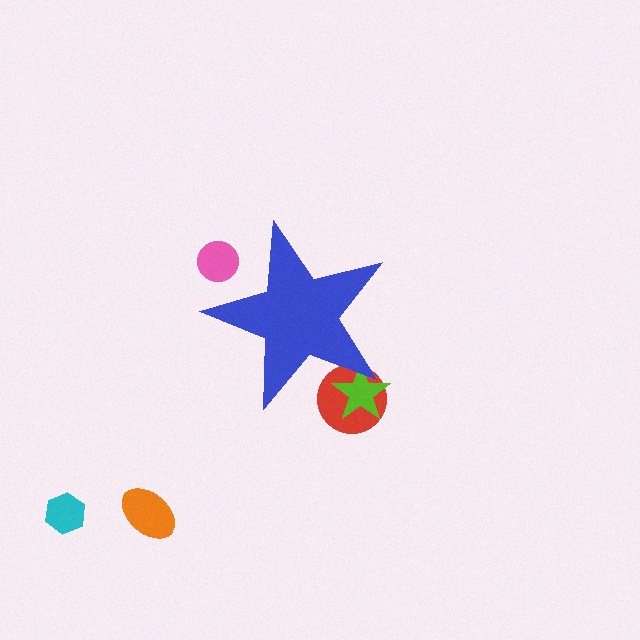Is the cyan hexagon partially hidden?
No, the cyan hexagon is fully visible.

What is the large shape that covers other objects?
A blue star.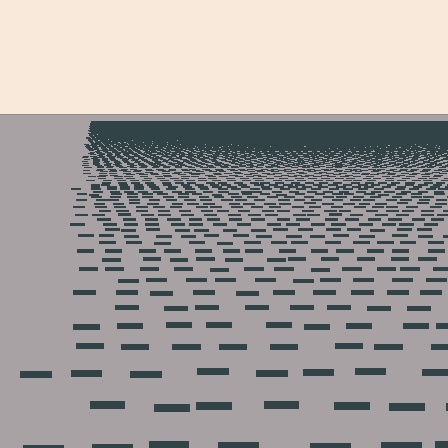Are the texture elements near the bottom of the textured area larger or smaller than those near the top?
Larger. Near the bottom, elements are closer to the viewer and appear at a bigger on-screen size.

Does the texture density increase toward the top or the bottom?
Density increases toward the top.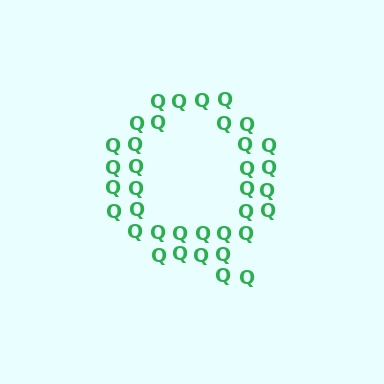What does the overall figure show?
The overall figure shows the letter Q.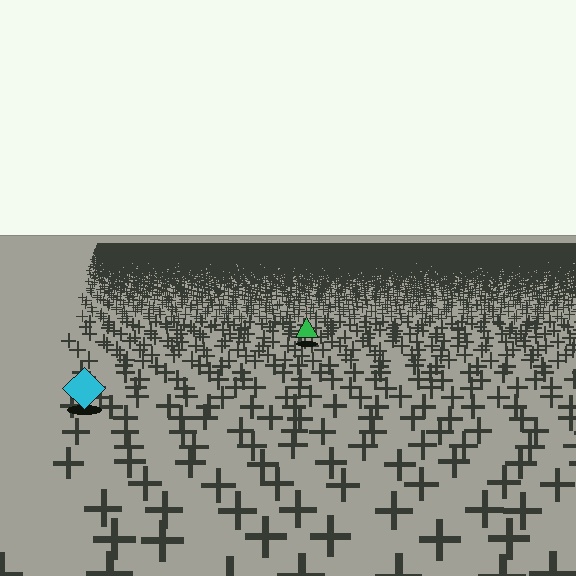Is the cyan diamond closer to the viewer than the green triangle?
Yes. The cyan diamond is closer — you can tell from the texture gradient: the ground texture is coarser near it.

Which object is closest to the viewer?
The cyan diamond is closest. The texture marks near it are larger and more spread out.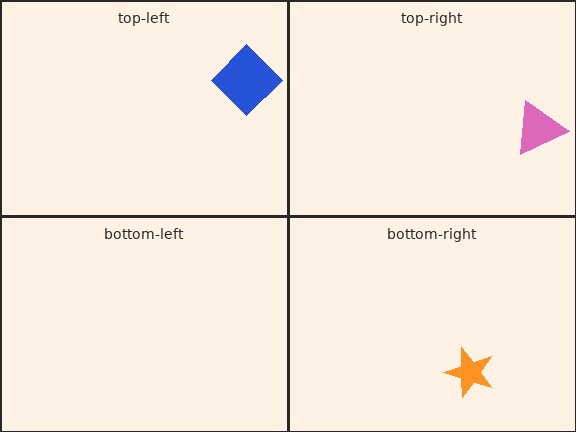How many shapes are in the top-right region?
1.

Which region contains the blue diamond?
The top-left region.